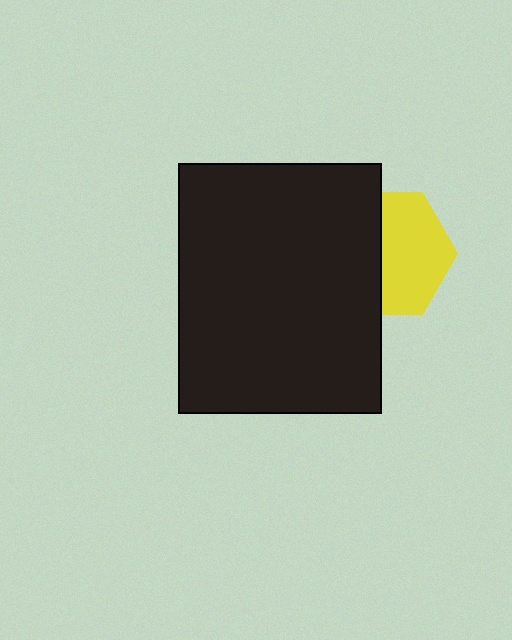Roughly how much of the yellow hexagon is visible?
About half of it is visible (roughly 56%).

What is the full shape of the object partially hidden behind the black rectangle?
The partially hidden object is a yellow hexagon.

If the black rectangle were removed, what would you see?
You would see the complete yellow hexagon.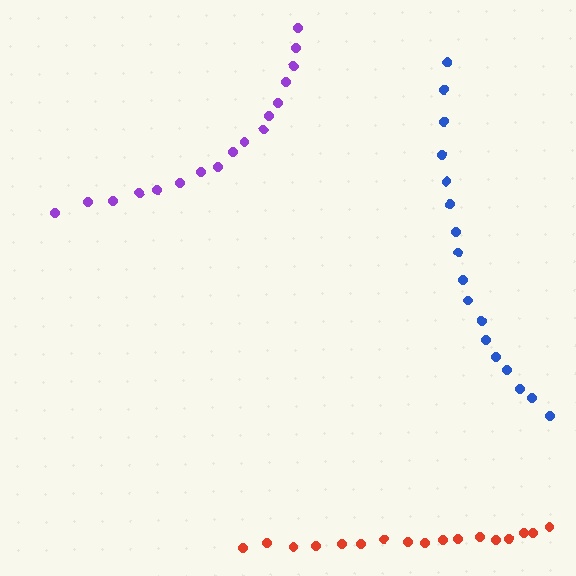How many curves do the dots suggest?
There are 3 distinct paths.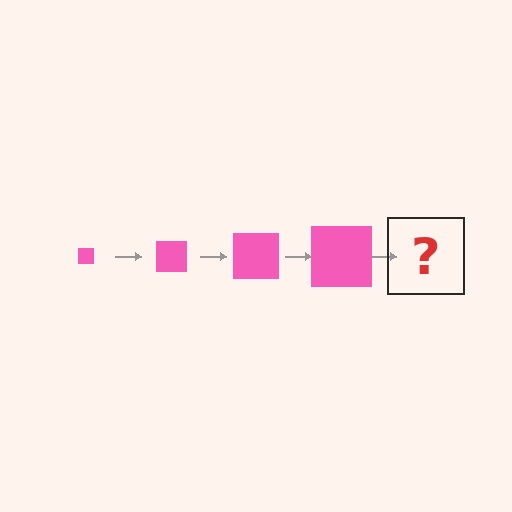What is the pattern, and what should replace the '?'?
The pattern is that the square gets progressively larger each step. The '?' should be a pink square, larger than the previous one.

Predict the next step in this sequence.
The next step is a pink square, larger than the previous one.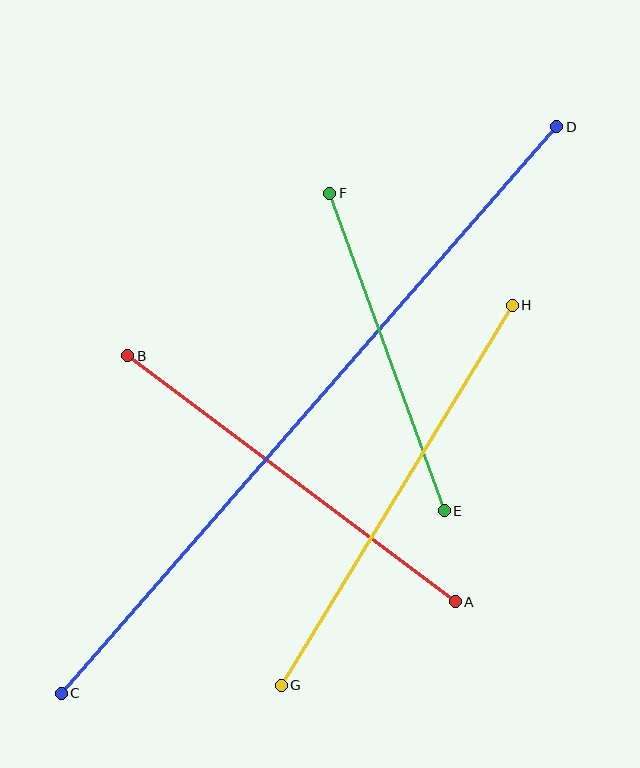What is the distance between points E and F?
The distance is approximately 338 pixels.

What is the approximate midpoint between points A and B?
The midpoint is at approximately (291, 479) pixels.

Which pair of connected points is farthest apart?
Points C and D are farthest apart.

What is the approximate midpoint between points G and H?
The midpoint is at approximately (397, 495) pixels.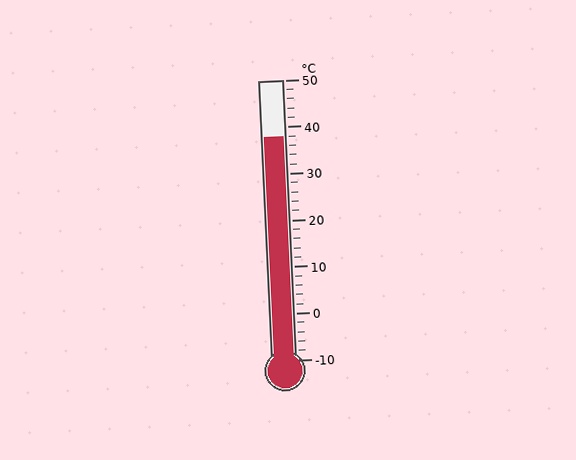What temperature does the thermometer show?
The thermometer shows approximately 38°C.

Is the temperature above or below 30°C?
The temperature is above 30°C.